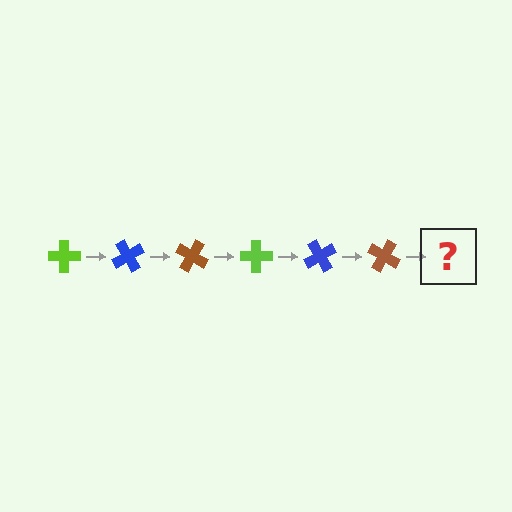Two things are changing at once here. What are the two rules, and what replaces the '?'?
The two rules are that it rotates 60 degrees each step and the color cycles through lime, blue, and brown. The '?' should be a lime cross, rotated 360 degrees from the start.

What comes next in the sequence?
The next element should be a lime cross, rotated 360 degrees from the start.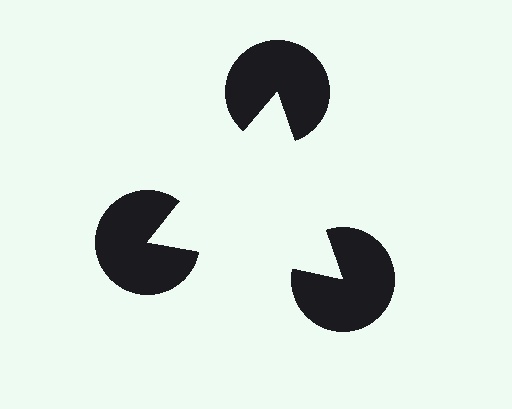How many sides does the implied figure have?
3 sides.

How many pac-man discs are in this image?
There are 3 — one at each vertex of the illusory triangle.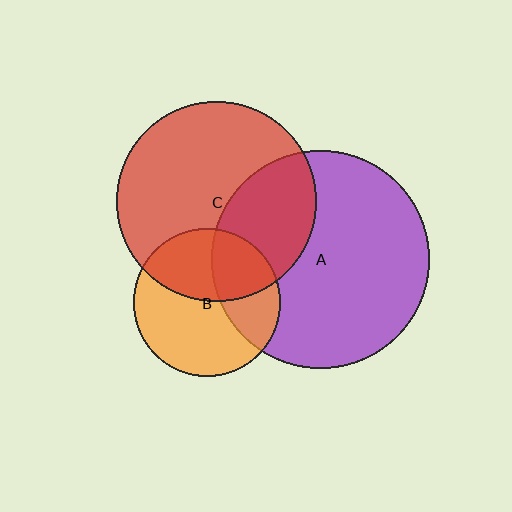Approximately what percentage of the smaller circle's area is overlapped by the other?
Approximately 35%.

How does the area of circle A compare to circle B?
Approximately 2.2 times.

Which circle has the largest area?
Circle A (purple).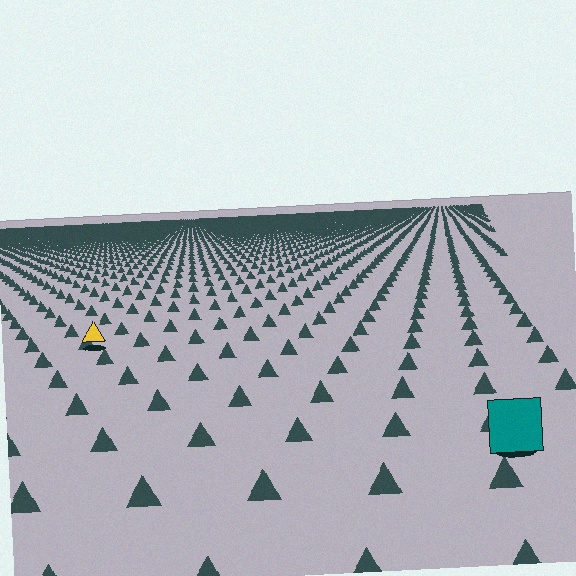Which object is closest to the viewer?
The teal square is closest. The texture marks near it are larger and more spread out.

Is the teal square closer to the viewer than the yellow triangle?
Yes. The teal square is closer — you can tell from the texture gradient: the ground texture is coarser near it.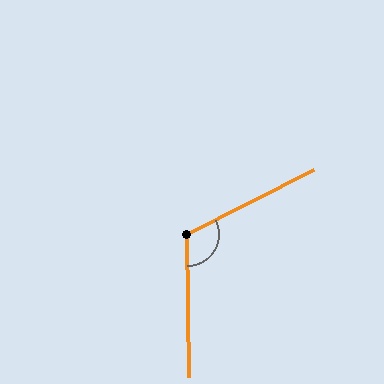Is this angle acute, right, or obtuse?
It is obtuse.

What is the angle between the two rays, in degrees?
Approximately 116 degrees.